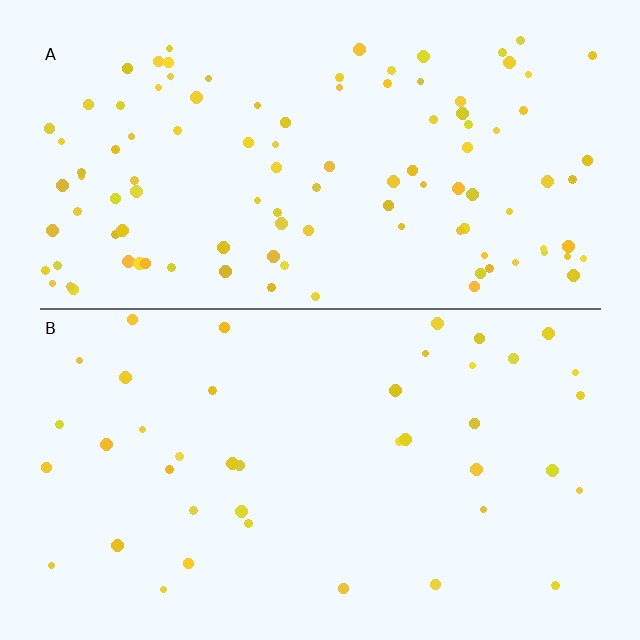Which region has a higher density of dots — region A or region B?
A (the top).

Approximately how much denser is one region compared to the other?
Approximately 2.6× — region A over region B.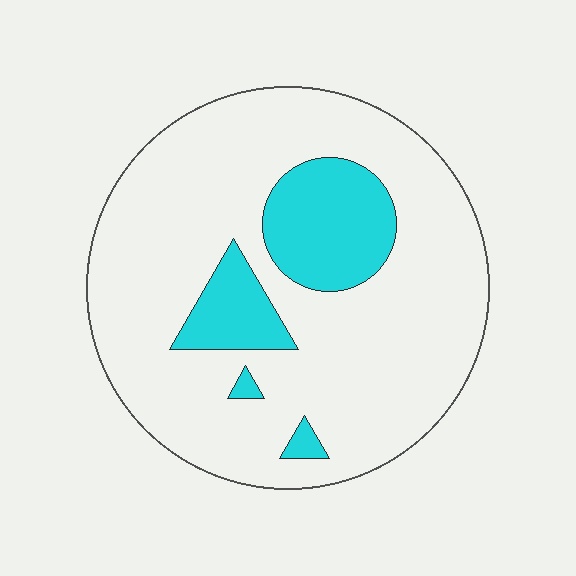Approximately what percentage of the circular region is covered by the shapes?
Approximately 20%.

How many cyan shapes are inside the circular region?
4.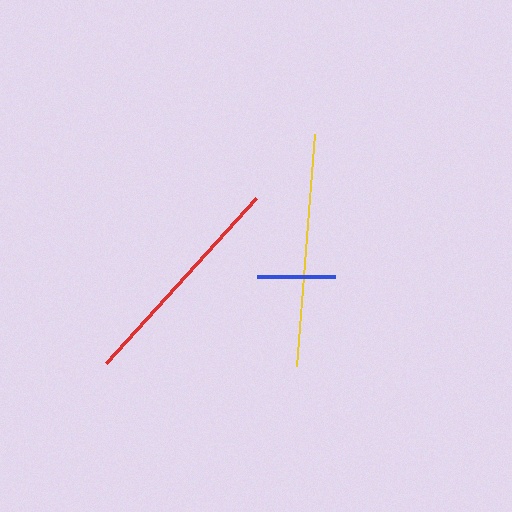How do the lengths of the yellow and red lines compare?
The yellow and red lines are approximately the same length.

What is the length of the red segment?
The red segment is approximately 222 pixels long.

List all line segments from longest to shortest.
From longest to shortest: yellow, red, blue.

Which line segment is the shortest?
The blue line is the shortest at approximately 77 pixels.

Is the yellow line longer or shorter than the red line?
The yellow line is longer than the red line.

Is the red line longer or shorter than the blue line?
The red line is longer than the blue line.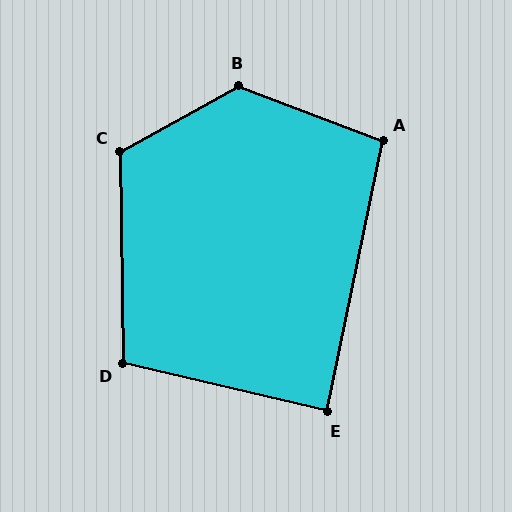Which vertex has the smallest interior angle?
E, at approximately 88 degrees.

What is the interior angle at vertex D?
Approximately 104 degrees (obtuse).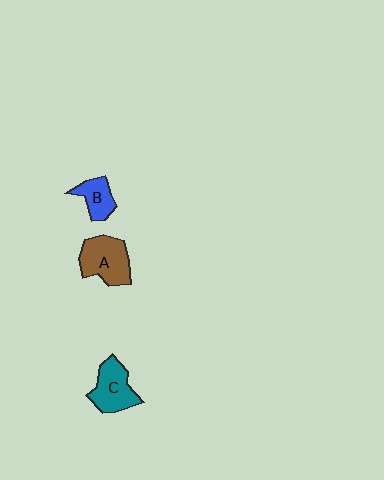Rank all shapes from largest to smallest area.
From largest to smallest: A (brown), C (teal), B (blue).